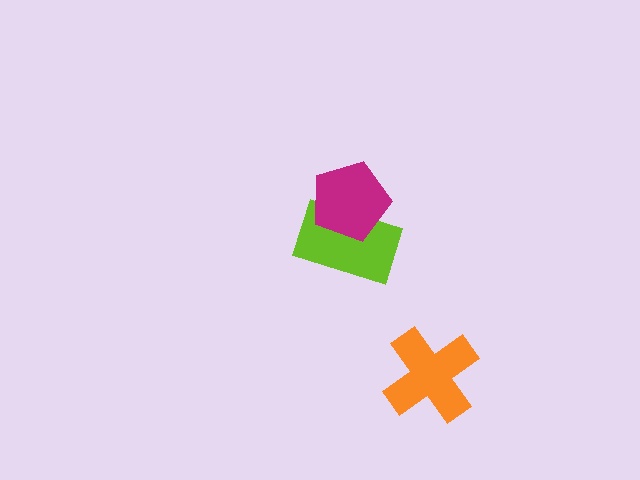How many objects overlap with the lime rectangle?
1 object overlaps with the lime rectangle.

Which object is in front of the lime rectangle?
The magenta pentagon is in front of the lime rectangle.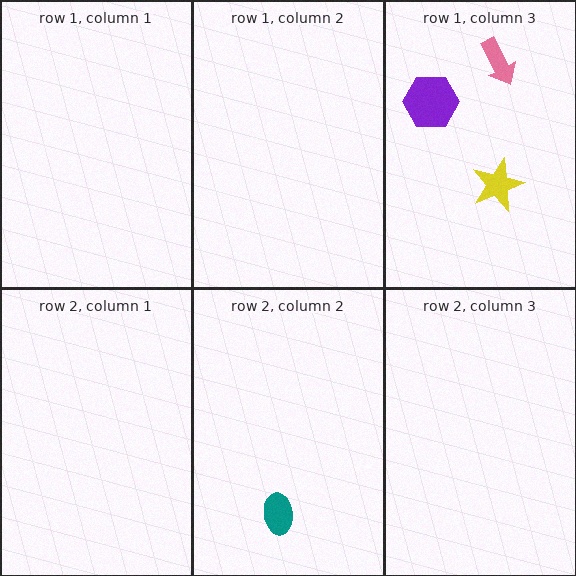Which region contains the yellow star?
The row 1, column 3 region.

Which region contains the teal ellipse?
The row 2, column 2 region.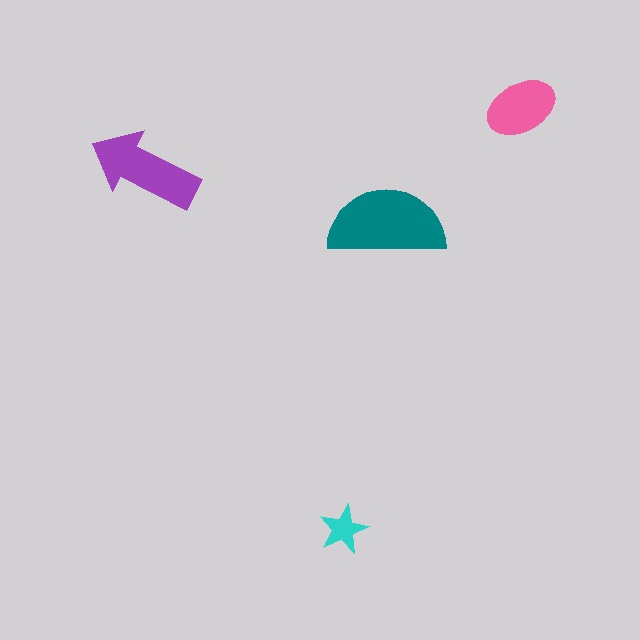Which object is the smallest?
The cyan star.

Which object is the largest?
The teal semicircle.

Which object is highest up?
The pink ellipse is topmost.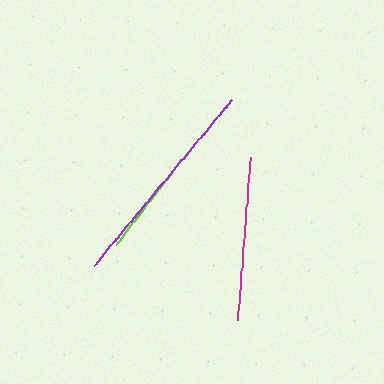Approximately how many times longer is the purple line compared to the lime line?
The purple line is approximately 1.9 times the length of the lime line.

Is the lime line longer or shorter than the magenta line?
The magenta line is longer than the lime line.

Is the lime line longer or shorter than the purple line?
The purple line is longer than the lime line.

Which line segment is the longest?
The purple line is the longest at approximately 215 pixels.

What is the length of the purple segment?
The purple segment is approximately 215 pixels long.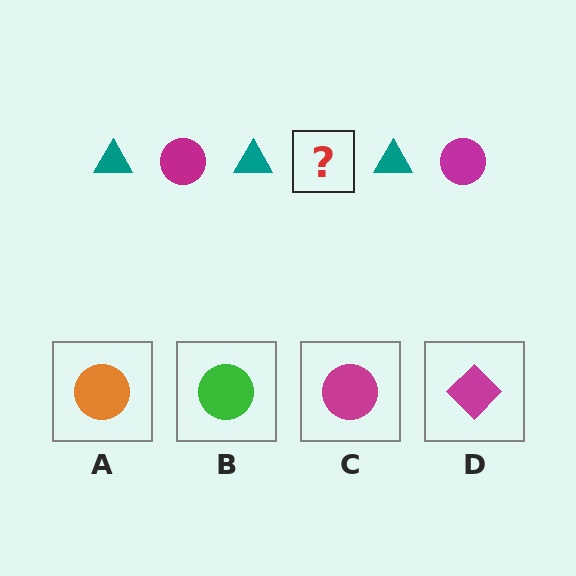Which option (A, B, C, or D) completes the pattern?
C.